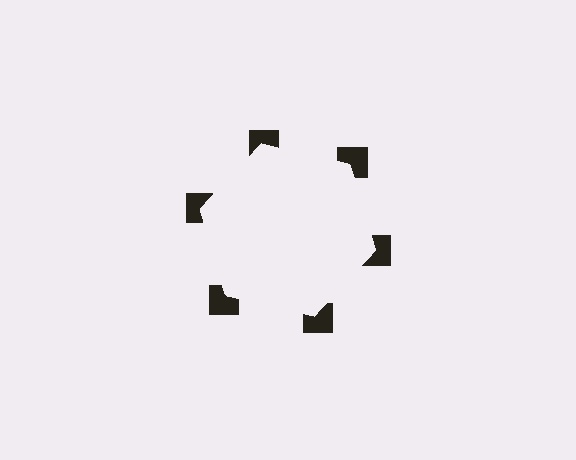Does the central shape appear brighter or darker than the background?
It typically appears slightly brighter than the background, even though no actual brightness change is drawn.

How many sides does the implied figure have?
6 sides.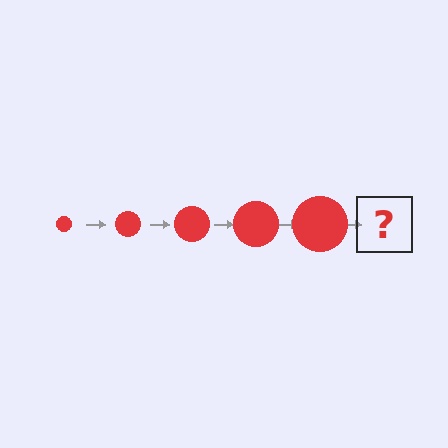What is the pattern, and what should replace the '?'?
The pattern is that the circle gets progressively larger each step. The '?' should be a red circle, larger than the previous one.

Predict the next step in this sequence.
The next step is a red circle, larger than the previous one.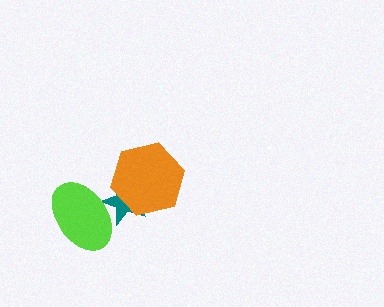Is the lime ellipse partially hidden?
No, no other shape covers it.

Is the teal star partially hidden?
Yes, it is partially covered by another shape.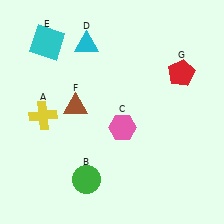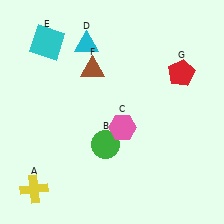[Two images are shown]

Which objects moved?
The objects that moved are: the yellow cross (A), the green circle (B), the brown triangle (F).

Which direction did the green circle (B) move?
The green circle (B) moved up.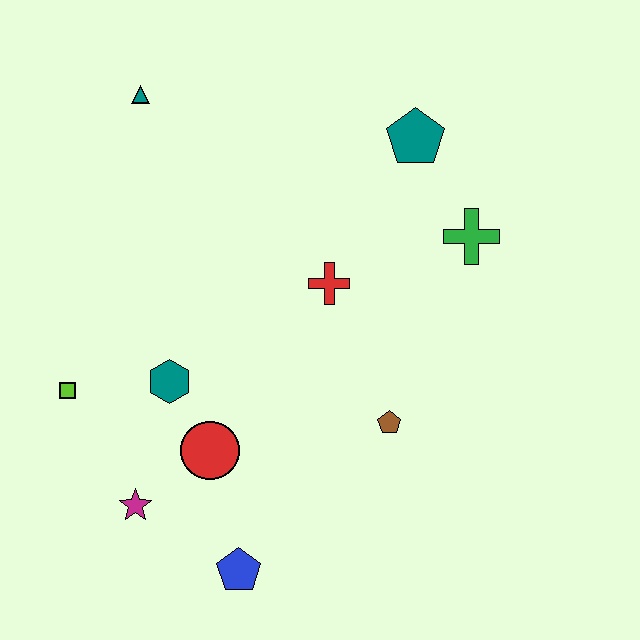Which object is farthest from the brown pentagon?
The teal triangle is farthest from the brown pentagon.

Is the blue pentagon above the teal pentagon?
No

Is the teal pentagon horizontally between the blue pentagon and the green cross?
Yes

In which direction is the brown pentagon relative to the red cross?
The brown pentagon is below the red cross.